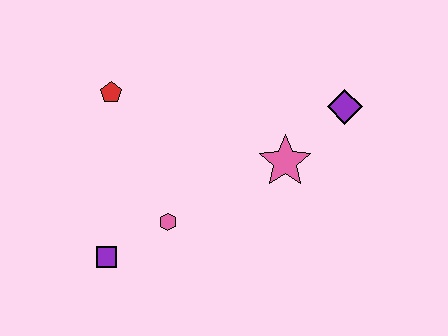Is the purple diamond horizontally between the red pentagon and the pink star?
No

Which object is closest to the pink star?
The purple diamond is closest to the pink star.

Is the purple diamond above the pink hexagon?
Yes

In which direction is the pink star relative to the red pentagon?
The pink star is to the right of the red pentagon.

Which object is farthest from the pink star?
The purple square is farthest from the pink star.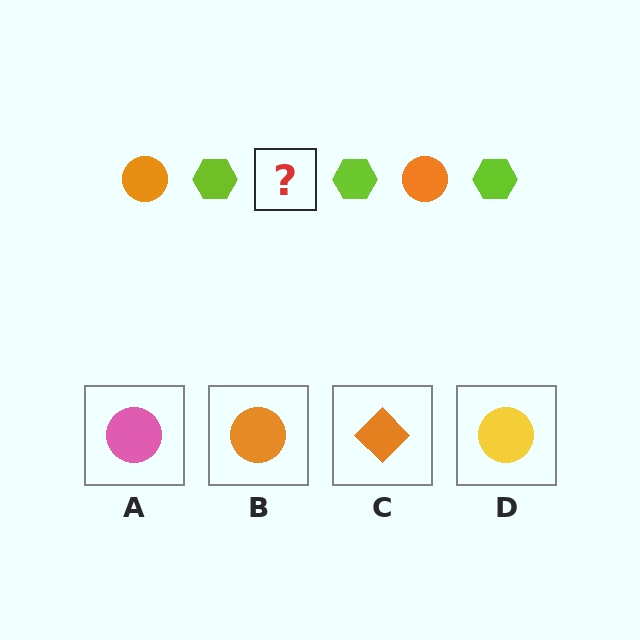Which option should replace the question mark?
Option B.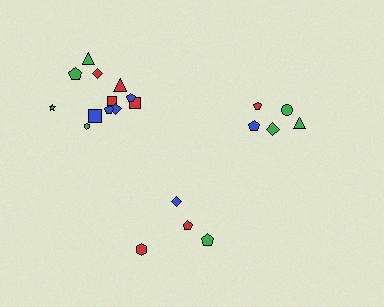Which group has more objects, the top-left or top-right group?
The top-left group.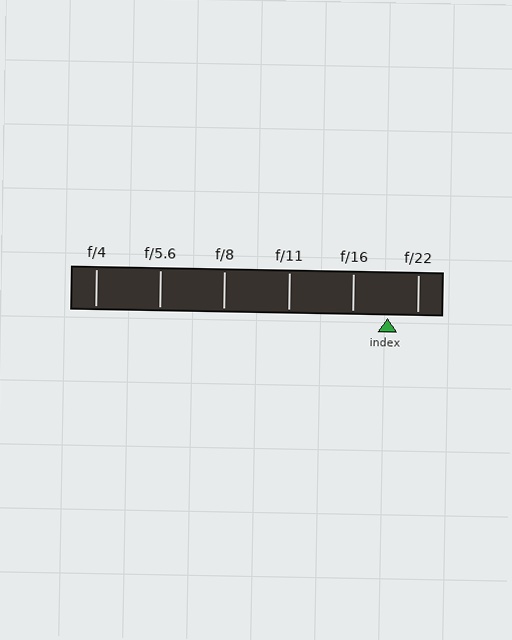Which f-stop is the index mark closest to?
The index mark is closest to f/22.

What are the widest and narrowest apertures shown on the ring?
The widest aperture shown is f/4 and the narrowest is f/22.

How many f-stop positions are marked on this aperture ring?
There are 6 f-stop positions marked.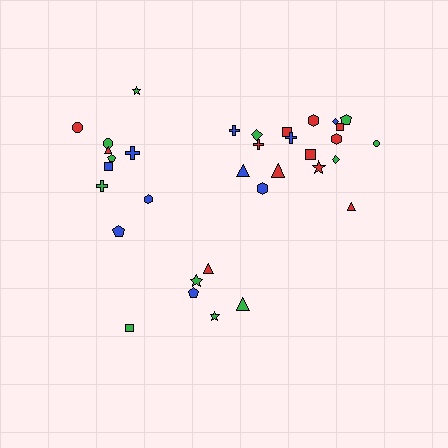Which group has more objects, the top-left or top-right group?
The top-right group.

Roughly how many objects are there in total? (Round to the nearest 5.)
Roughly 35 objects in total.